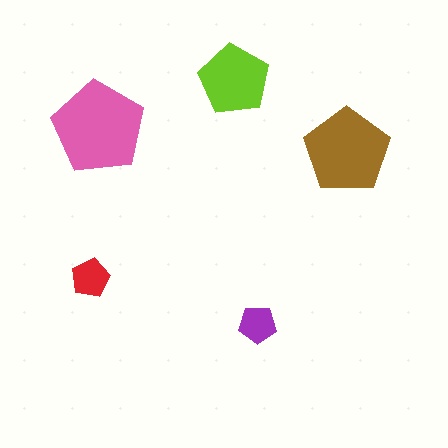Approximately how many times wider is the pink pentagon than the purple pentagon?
About 2.5 times wider.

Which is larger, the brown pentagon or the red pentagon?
The brown one.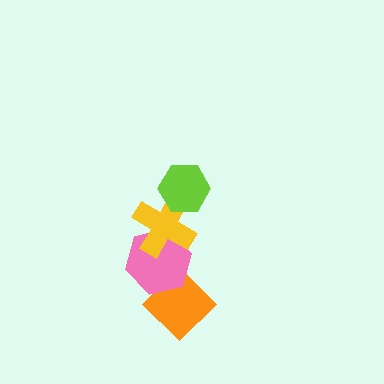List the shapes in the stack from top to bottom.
From top to bottom: the lime hexagon, the yellow cross, the pink hexagon, the orange diamond.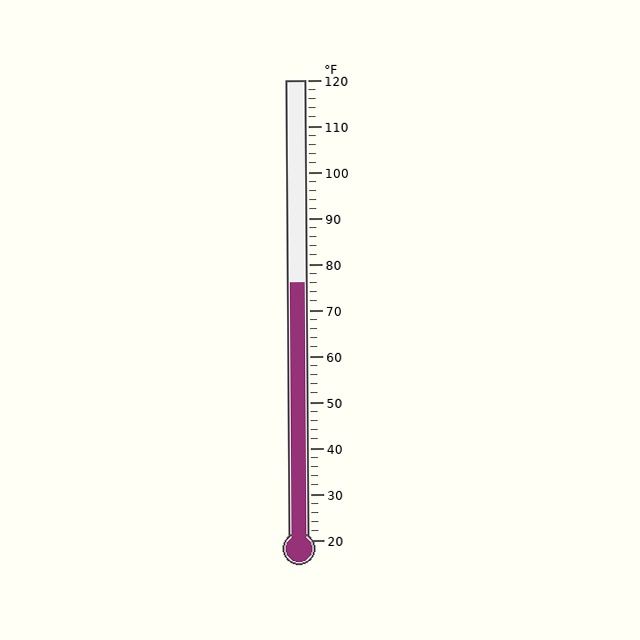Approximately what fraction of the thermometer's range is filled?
The thermometer is filled to approximately 55% of its range.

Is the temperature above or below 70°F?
The temperature is above 70°F.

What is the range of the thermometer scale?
The thermometer scale ranges from 20°F to 120°F.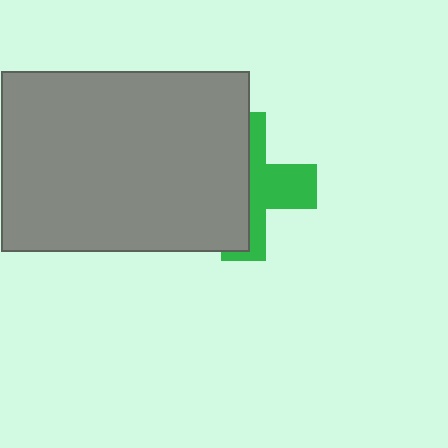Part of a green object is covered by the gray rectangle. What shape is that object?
It is a cross.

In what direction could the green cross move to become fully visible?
The green cross could move right. That would shift it out from behind the gray rectangle entirely.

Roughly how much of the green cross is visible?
A small part of it is visible (roughly 45%).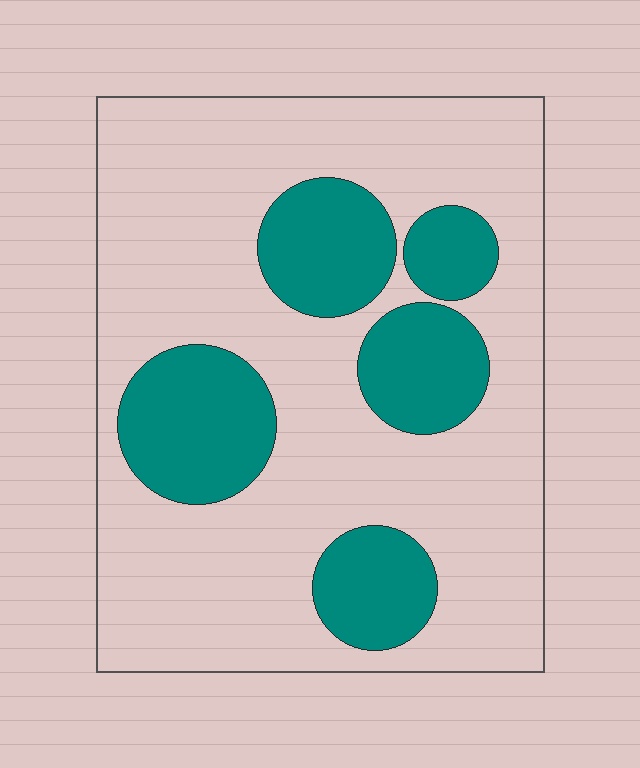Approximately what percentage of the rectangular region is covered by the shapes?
Approximately 25%.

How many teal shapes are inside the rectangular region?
5.